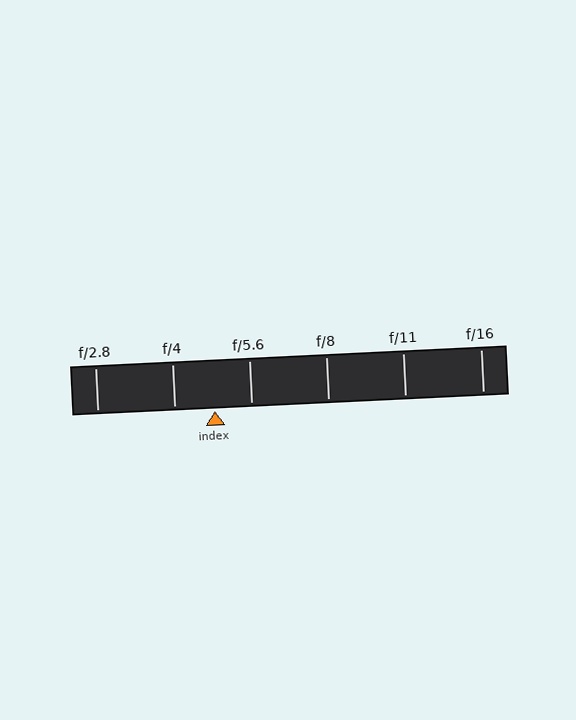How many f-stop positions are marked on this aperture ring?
There are 6 f-stop positions marked.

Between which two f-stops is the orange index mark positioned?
The index mark is between f/4 and f/5.6.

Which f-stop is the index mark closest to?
The index mark is closest to f/5.6.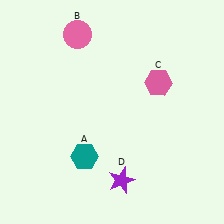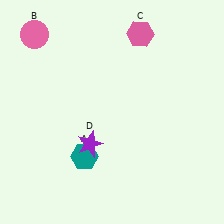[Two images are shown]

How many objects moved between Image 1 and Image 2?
3 objects moved between the two images.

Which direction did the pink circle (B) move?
The pink circle (B) moved left.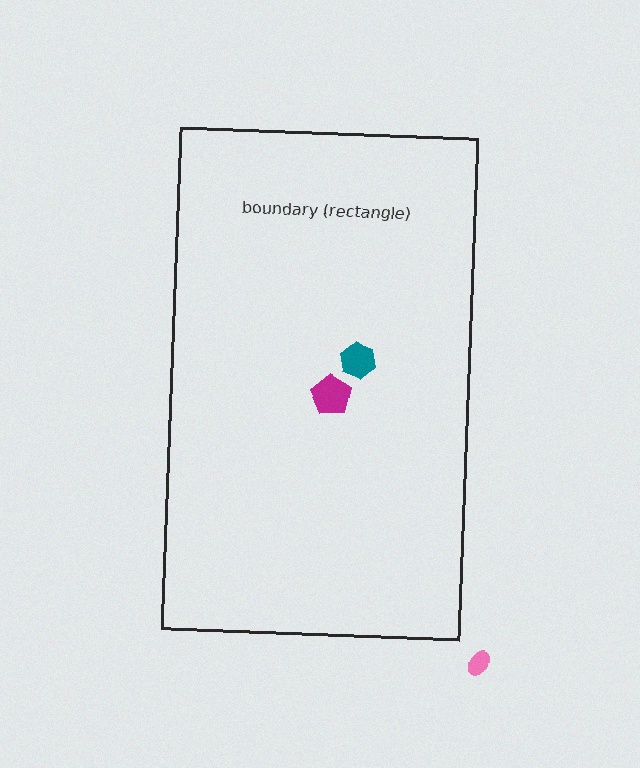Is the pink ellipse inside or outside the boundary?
Outside.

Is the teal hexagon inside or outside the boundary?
Inside.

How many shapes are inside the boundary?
2 inside, 1 outside.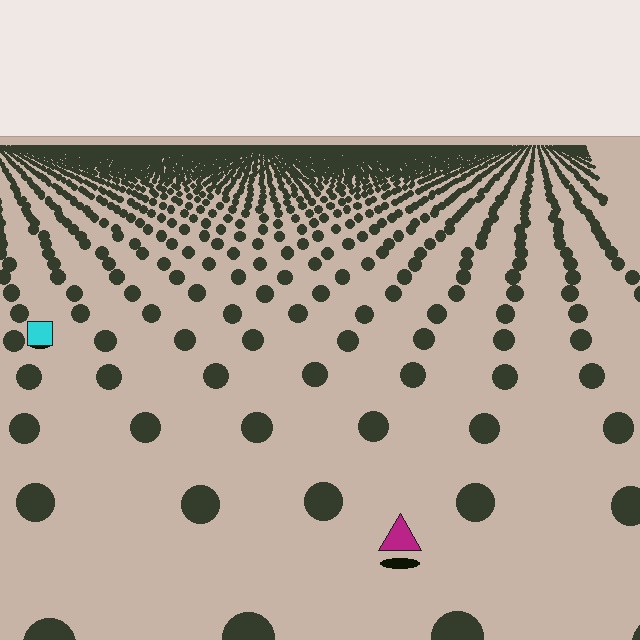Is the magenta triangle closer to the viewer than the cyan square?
Yes. The magenta triangle is closer — you can tell from the texture gradient: the ground texture is coarser near it.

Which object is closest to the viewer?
The magenta triangle is closest. The texture marks near it are larger and more spread out.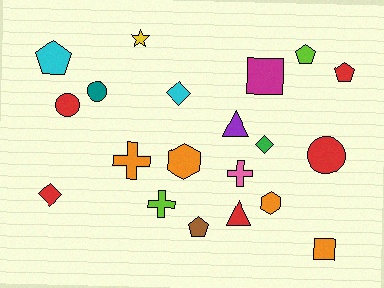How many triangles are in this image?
There are 2 triangles.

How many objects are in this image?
There are 20 objects.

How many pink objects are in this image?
There is 1 pink object.